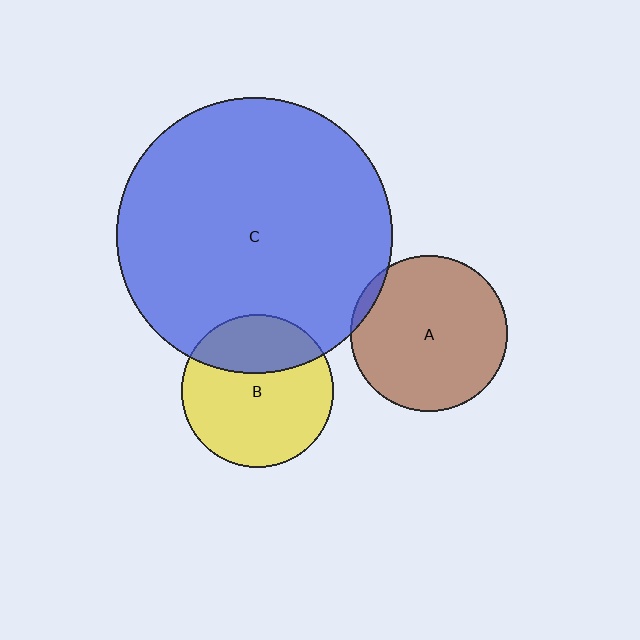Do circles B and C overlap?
Yes.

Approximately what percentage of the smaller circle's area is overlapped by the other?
Approximately 30%.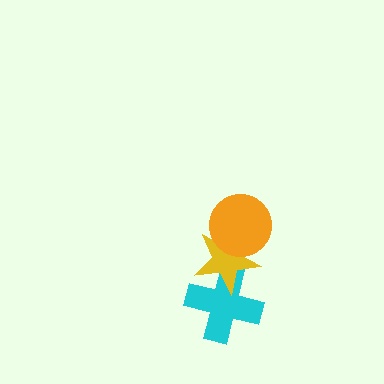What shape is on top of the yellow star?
The orange circle is on top of the yellow star.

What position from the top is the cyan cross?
The cyan cross is 3rd from the top.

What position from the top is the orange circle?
The orange circle is 1st from the top.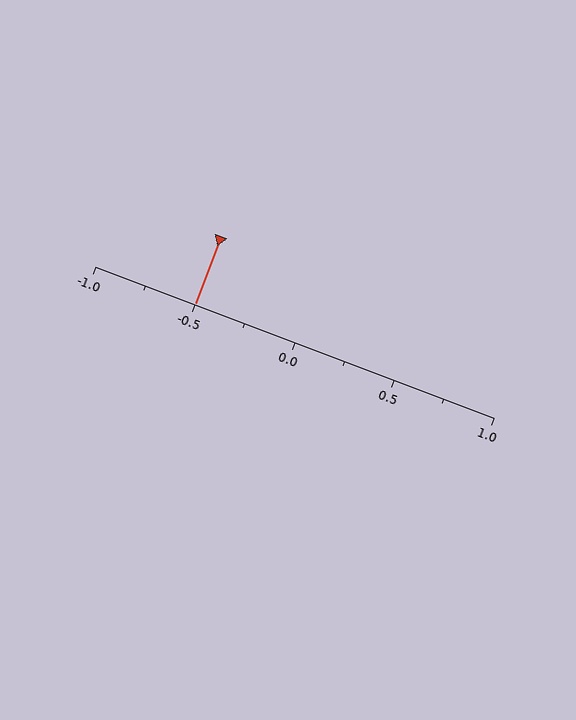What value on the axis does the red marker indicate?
The marker indicates approximately -0.5.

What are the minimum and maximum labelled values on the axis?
The axis runs from -1.0 to 1.0.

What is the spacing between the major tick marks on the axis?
The major ticks are spaced 0.5 apart.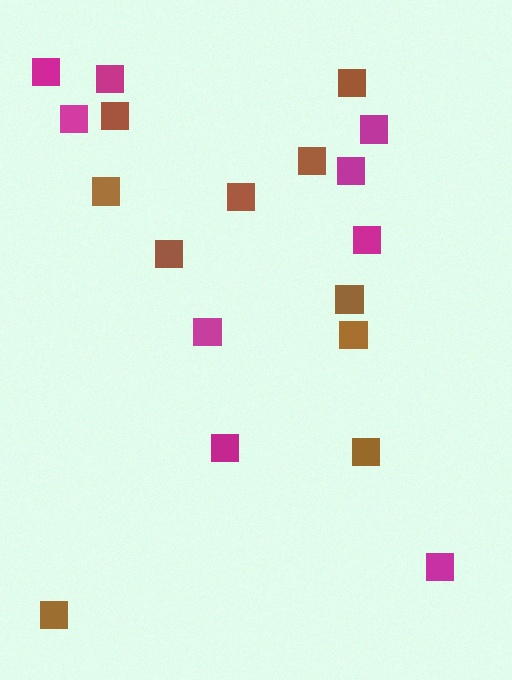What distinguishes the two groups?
There are 2 groups: one group of magenta squares (9) and one group of brown squares (10).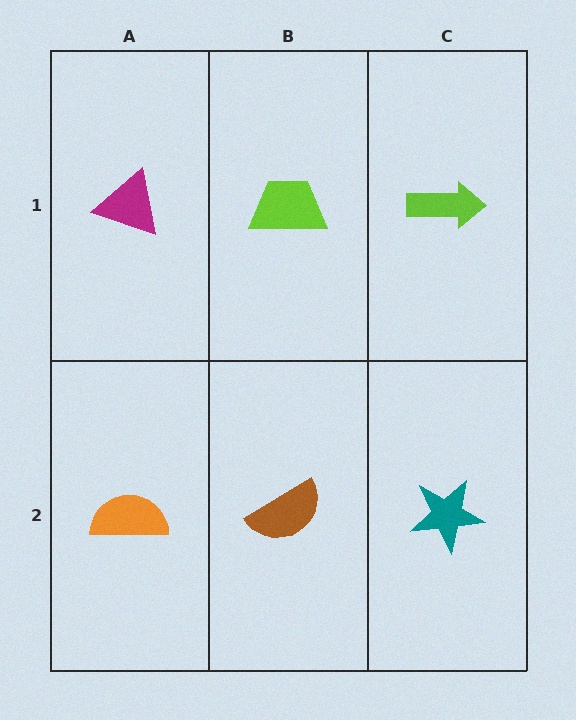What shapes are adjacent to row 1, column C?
A teal star (row 2, column C), a lime trapezoid (row 1, column B).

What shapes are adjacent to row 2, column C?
A lime arrow (row 1, column C), a brown semicircle (row 2, column B).